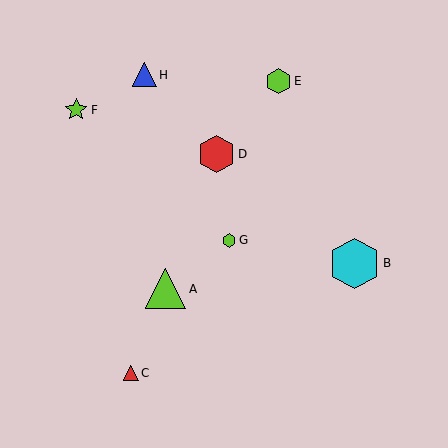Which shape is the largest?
The cyan hexagon (labeled B) is the largest.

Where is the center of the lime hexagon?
The center of the lime hexagon is at (279, 81).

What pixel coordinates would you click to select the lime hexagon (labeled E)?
Click at (279, 81) to select the lime hexagon E.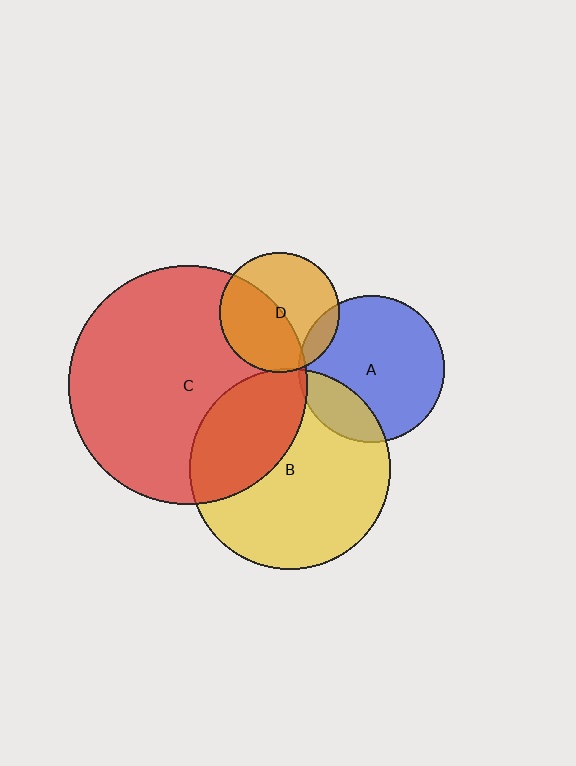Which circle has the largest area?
Circle C (red).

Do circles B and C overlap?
Yes.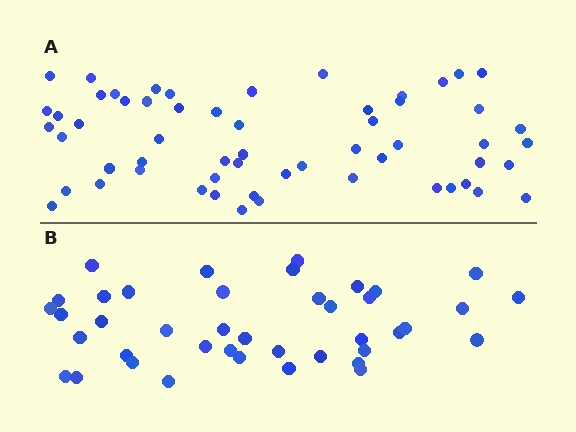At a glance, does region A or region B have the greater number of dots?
Region A (the top region) has more dots.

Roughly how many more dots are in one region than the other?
Region A has approximately 15 more dots than region B.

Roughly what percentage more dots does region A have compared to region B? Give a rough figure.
About 40% more.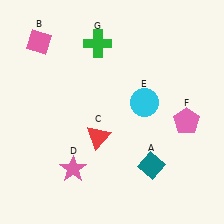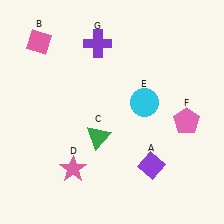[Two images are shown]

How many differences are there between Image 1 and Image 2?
There are 3 differences between the two images.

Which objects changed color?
A changed from teal to purple. C changed from red to green. G changed from green to purple.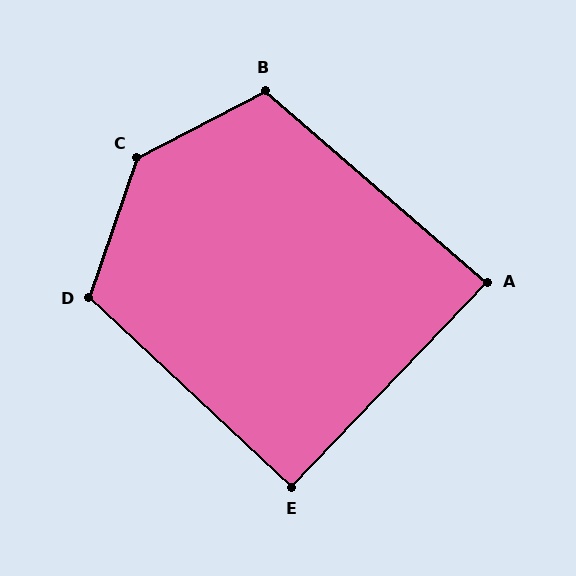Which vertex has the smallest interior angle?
A, at approximately 87 degrees.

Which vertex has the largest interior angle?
C, at approximately 137 degrees.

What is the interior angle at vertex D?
Approximately 114 degrees (obtuse).